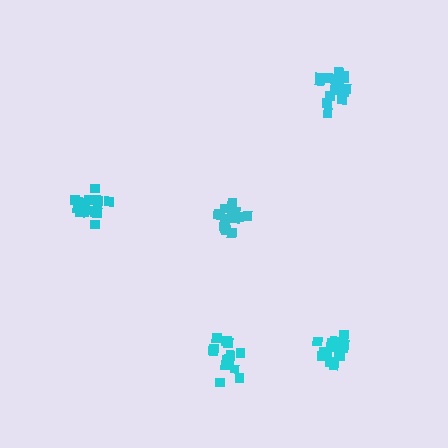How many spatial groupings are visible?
There are 5 spatial groupings.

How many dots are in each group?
Group 1: 20 dots, Group 2: 15 dots, Group 3: 18 dots, Group 4: 20 dots, Group 5: 19 dots (92 total).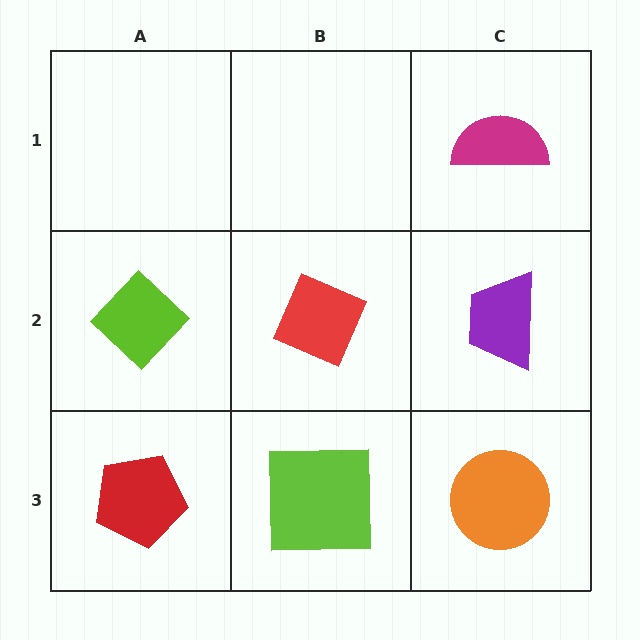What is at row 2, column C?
A purple trapezoid.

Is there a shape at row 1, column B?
No, that cell is empty.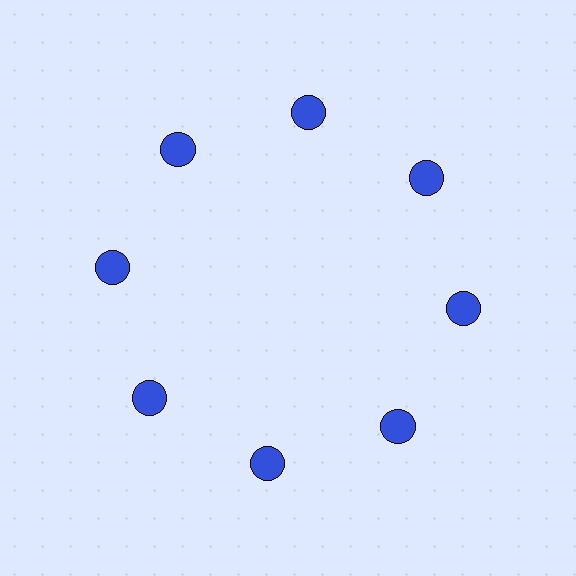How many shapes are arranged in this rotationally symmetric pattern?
There are 8 shapes, arranged in 8 groups of 1.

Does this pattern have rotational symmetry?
Yes, this pattern has 8-fold rotational symmetry. It looks the same after rotating 45 degrees around the center.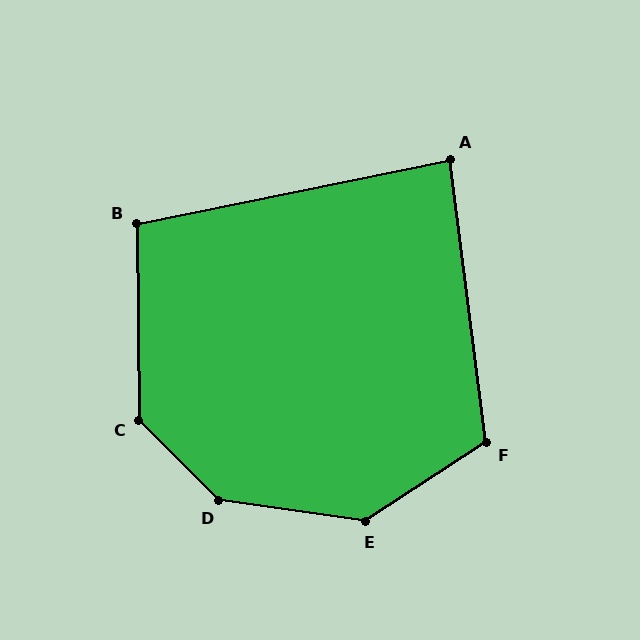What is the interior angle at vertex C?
Approximately 136 degrees (obtuse).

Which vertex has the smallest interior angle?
A, at approximately 86 degrees.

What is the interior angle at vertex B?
Approximately 101 degrees (obtuse).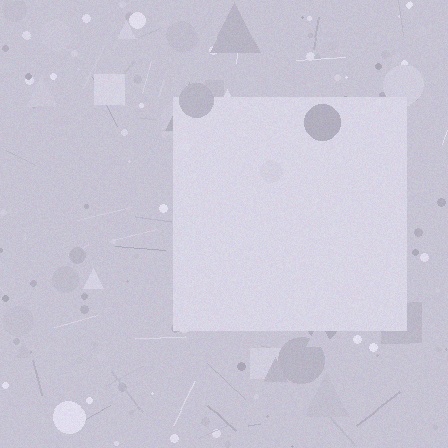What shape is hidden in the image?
A square is hidden in the image.